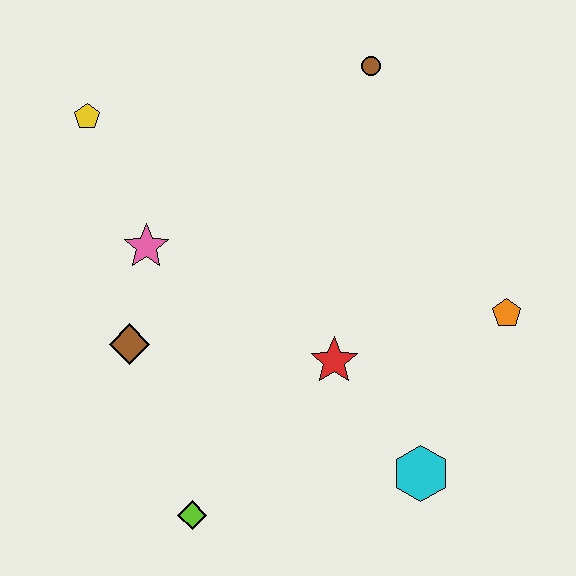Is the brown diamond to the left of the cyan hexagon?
Yes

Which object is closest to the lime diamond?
The brown diamond is closest to the lime diamond.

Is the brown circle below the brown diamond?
No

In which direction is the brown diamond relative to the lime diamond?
The brown diamond is above the lime diamond.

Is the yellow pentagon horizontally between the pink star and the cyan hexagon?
No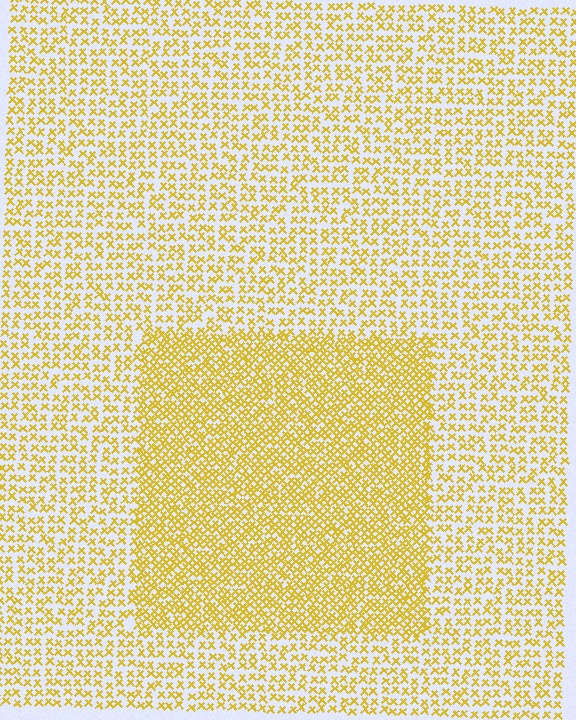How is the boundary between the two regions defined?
The boundary is defined by a change in element density (approximately 1.9x ratio). All elements are the same color, size, and shape.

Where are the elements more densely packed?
The elements are more densely packed inside the rectangle boundary.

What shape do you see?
I see a rectangle.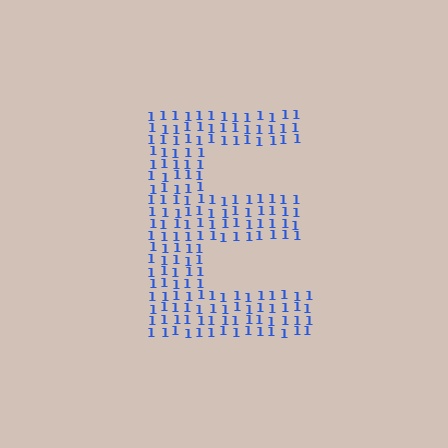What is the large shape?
The large shape is the letter E.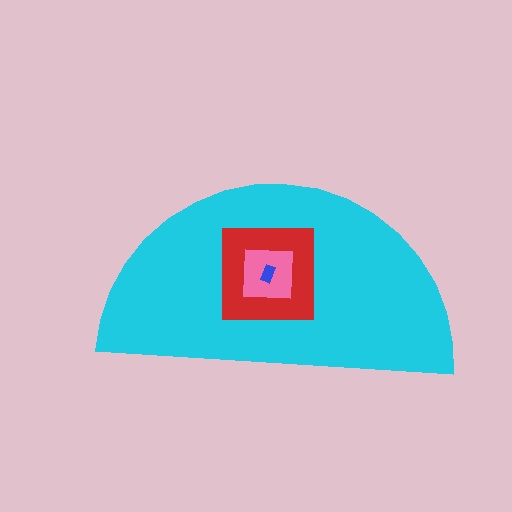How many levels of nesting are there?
4.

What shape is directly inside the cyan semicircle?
The red square.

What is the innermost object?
The blue rectangle.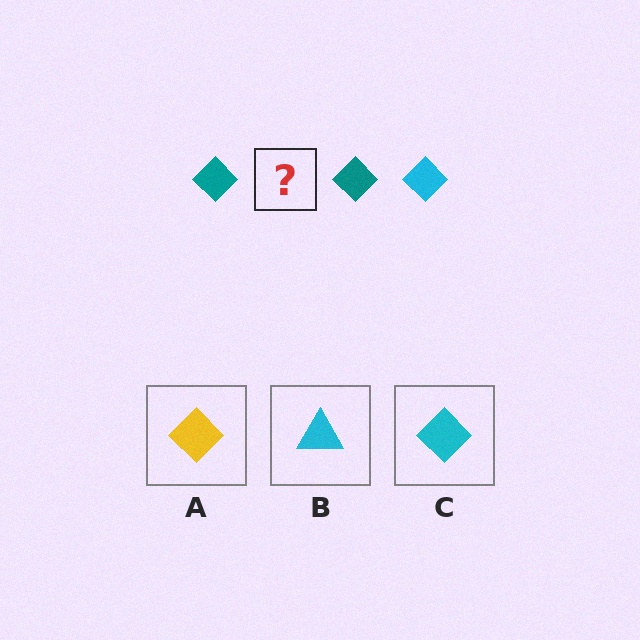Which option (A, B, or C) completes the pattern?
C.